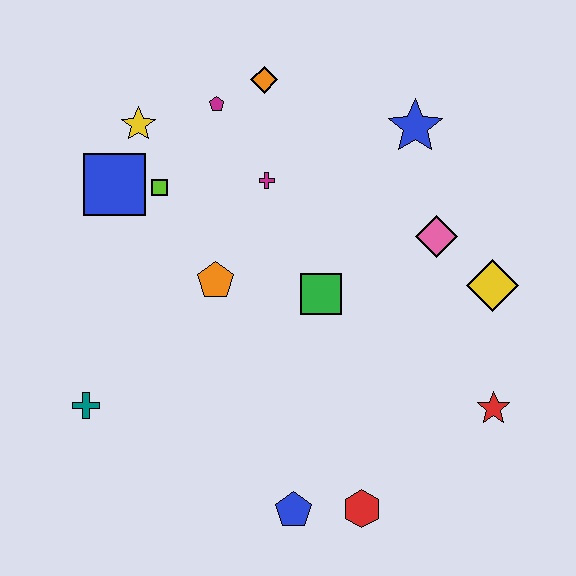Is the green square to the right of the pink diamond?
No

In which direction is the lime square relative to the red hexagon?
The lime square is above the red hexagon.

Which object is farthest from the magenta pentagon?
The red hexagon is farthest from the magenta pentagon.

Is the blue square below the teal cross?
No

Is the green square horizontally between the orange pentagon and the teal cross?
No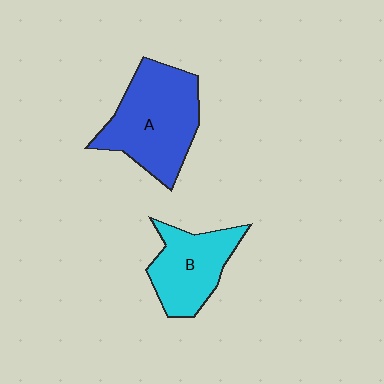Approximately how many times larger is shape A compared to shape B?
Approximately 1.4 times.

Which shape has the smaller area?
Shape B (cyan).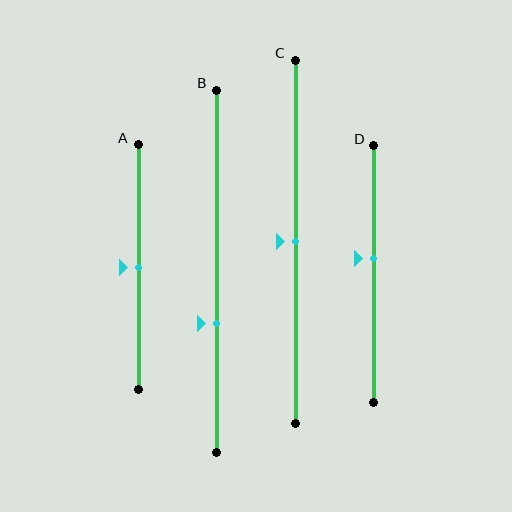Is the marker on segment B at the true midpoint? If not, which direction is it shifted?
No, the marker on segment B is shifted downward by about 14% of the segment length.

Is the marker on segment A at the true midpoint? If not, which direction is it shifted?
Yes, the marker on segment A is at the true midpoint.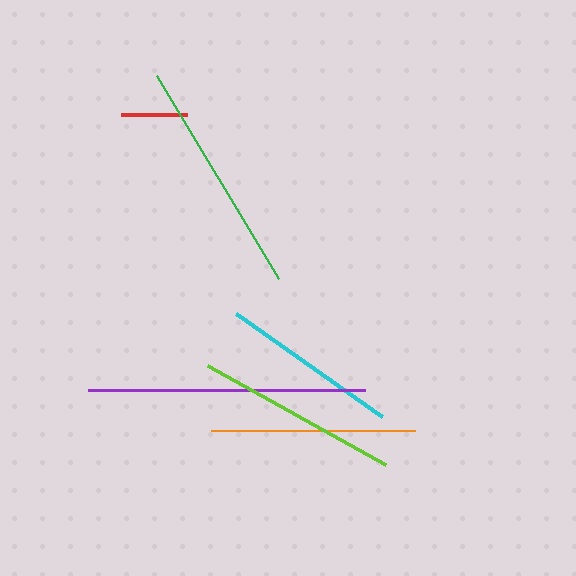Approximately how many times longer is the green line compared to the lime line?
The green line is approximately 1.2 times the length of the lime line.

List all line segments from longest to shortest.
From longest to shortest: purple, green, orange, lime, cyan, red.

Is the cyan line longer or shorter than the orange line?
The orange line is longer than the cyan line.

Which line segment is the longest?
The purple line is the longest at approximately 277 pixels.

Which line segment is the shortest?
The red line is the shortest at approximately 66 pixels.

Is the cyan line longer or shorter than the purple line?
The purple line is longer than the cyan line.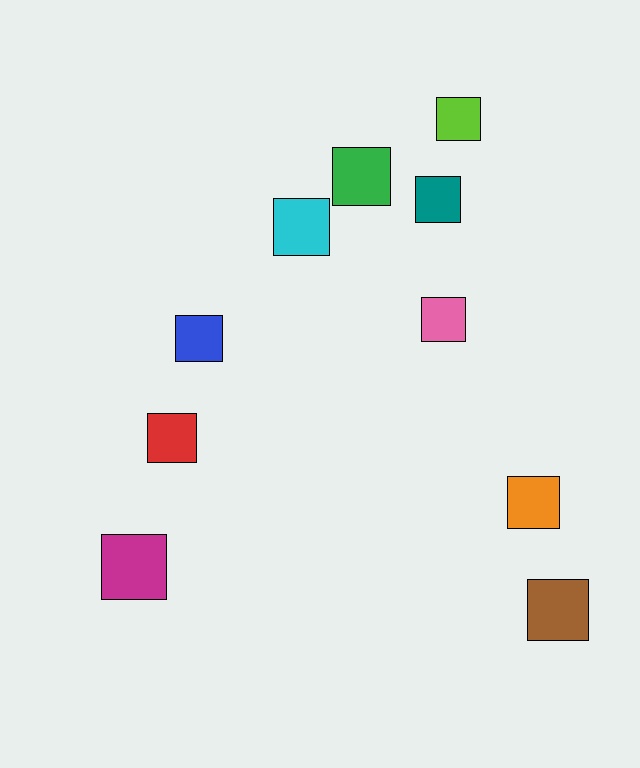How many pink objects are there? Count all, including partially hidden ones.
There is 1 pink object.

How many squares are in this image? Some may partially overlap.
There are 10 squares.